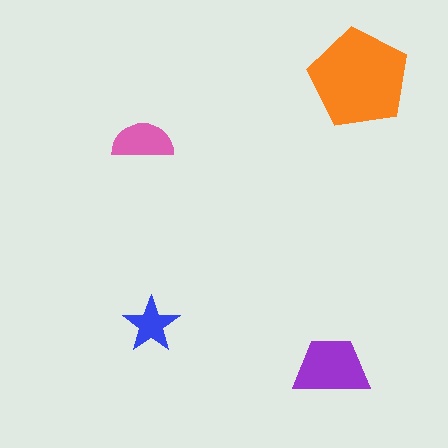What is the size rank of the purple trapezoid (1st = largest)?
2nd.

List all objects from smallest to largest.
The blue star, the pink semicircle, the purple trapezoid, the orange pentagon.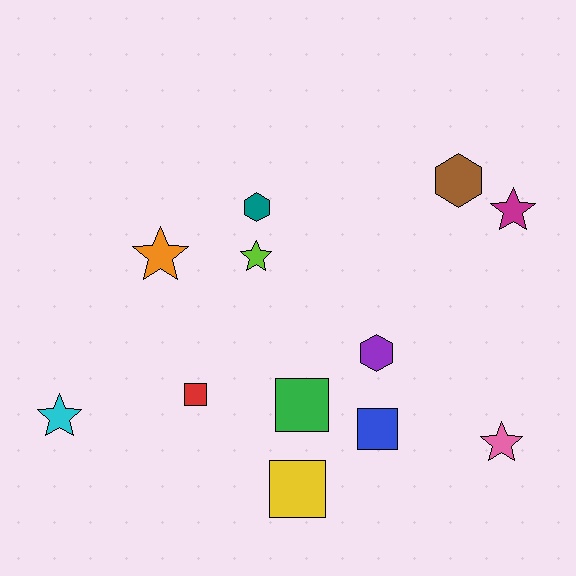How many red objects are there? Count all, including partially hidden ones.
There is 1 red object.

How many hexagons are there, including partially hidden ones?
There are 3 hexagons.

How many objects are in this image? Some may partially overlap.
There are 12 objects.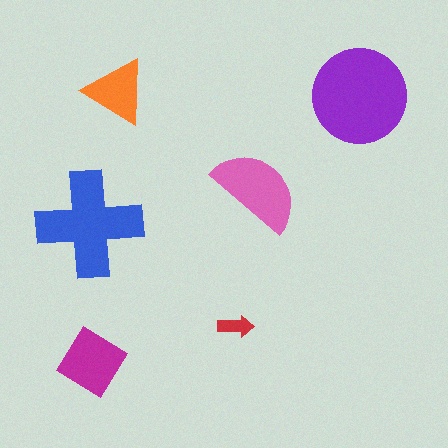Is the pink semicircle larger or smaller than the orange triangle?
Larger.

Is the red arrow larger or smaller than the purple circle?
Smaller.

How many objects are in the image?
There are 6 objects in the image.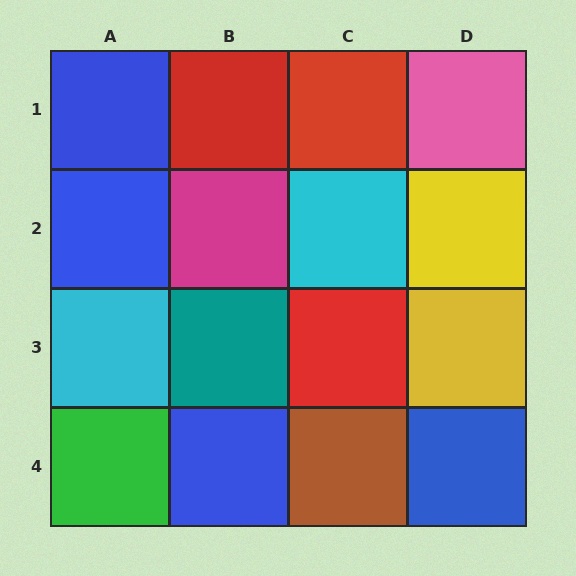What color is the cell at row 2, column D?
Yellow.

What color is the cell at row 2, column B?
Magenta.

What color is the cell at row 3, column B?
Teal.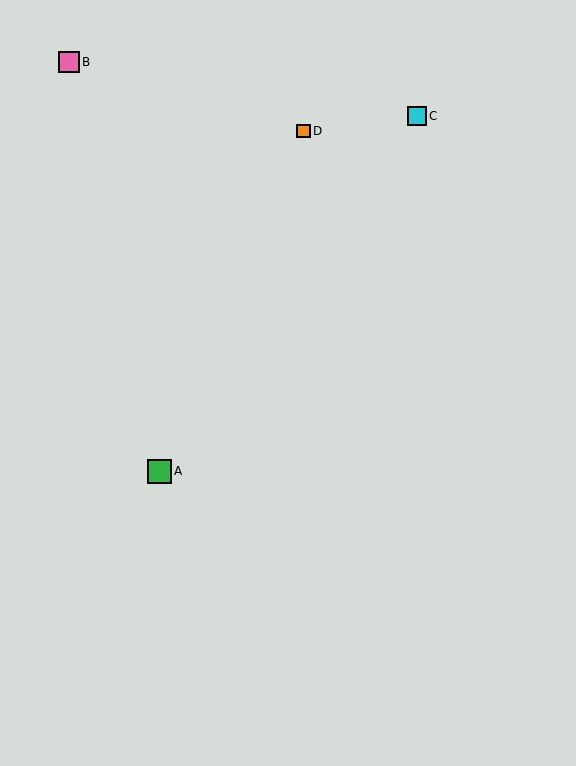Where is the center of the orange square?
The center of the orange square is at (303, 131).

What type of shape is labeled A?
Shape A is a green square.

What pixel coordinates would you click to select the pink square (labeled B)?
Click at (69, 62) to select the pink square B.